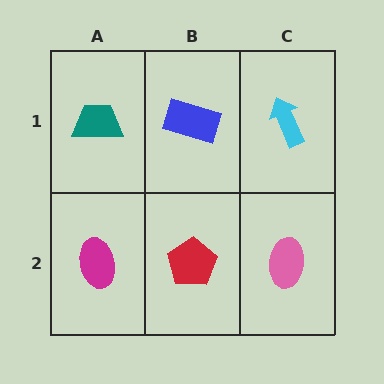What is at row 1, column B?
A blue rectangle.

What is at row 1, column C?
A cyan arrow.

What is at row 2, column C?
A pink ellipse.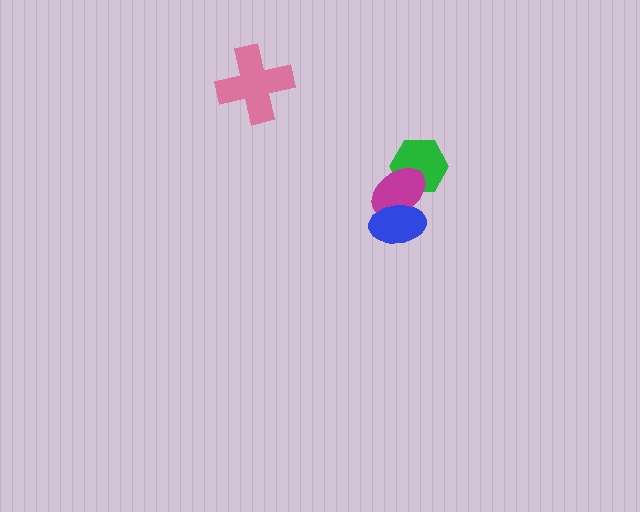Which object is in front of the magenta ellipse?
The blue ellipse is in front of the magenta ellipse.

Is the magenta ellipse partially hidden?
Yes, it is partially covered by another shape.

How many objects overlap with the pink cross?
0 objects overlap with the pink cross.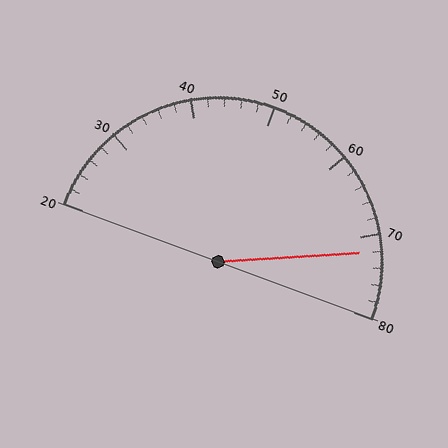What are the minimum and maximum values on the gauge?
The gauge ranges from 20 to 80.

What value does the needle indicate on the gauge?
The needle indicates approximately 72.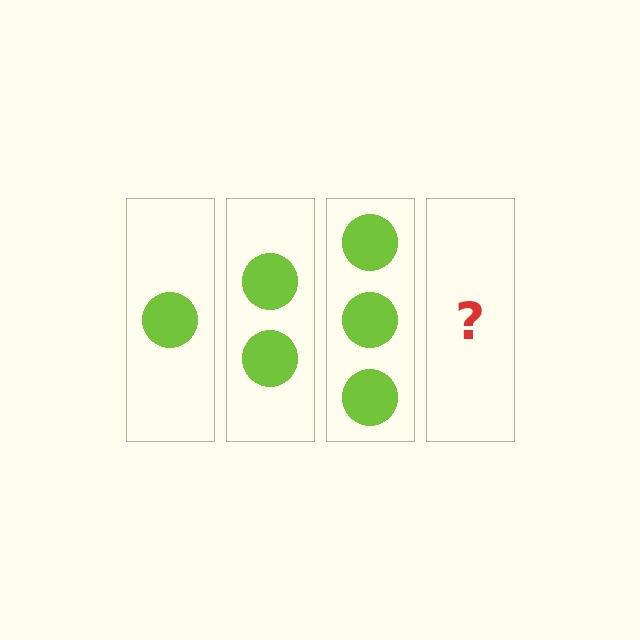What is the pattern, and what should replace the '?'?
The pattern is that each step adds one more circle. The '?' should be 4 circles.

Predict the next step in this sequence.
The next step is 4 circles.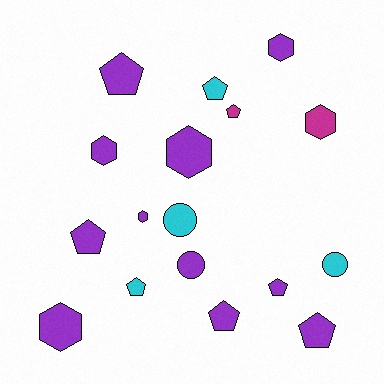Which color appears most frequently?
Purple, with 11 objects.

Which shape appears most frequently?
Pentagon, with 8 objects.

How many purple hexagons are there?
There are 5 purple hexagons.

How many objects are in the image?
There are 17 objects.